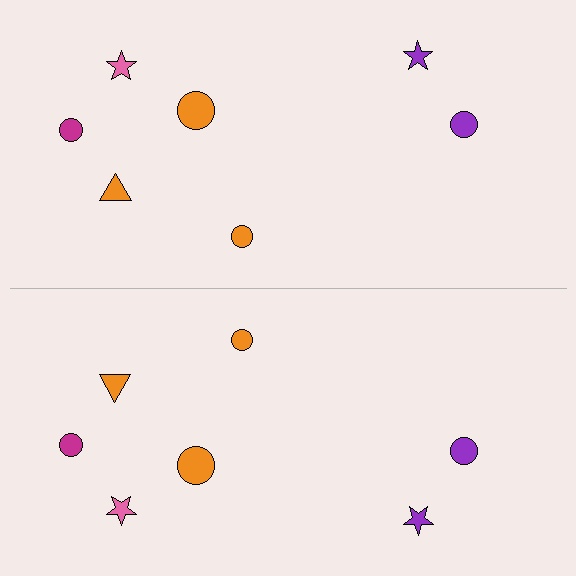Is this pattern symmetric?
Yes, this pattern has bilateral (reflection) symmetry.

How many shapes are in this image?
There are 14 shapes in this image.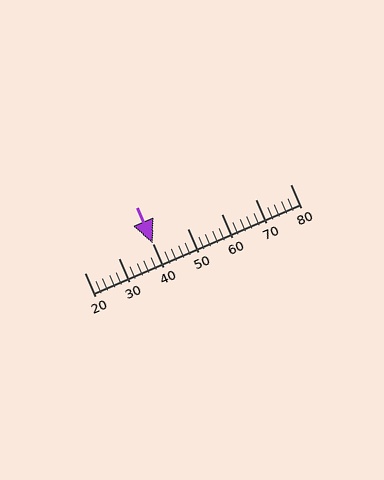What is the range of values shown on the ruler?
The ruler shows values from 20 to 80.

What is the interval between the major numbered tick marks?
The major tick marks are spaced 10 units apart.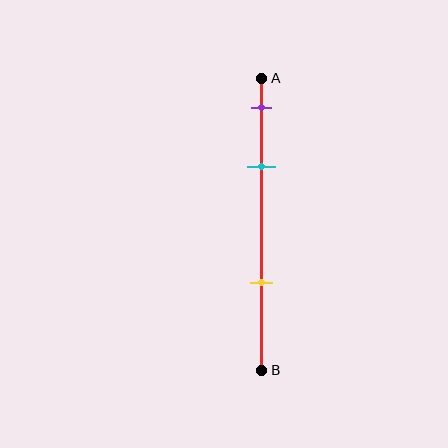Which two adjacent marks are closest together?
The purple and cyan marks are the closest adjacent pair.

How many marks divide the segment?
There are 3 marks dividing the segment.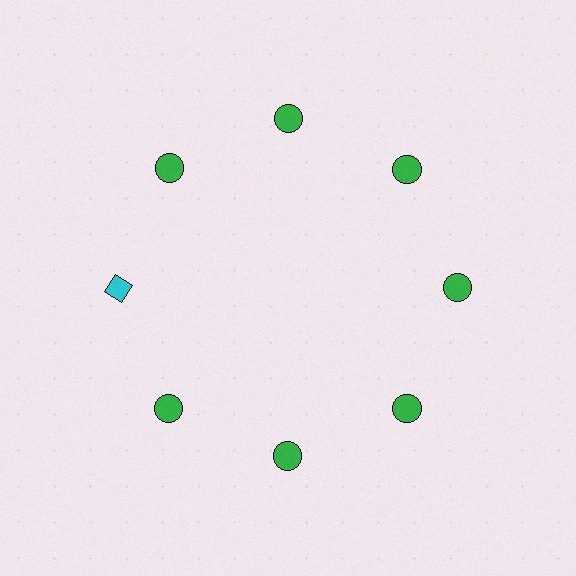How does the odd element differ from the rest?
It differs in both color (cyan instead of green) and shape (diamond instead of circle).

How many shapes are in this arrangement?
There are 8 shapes arranged in a ring pattern.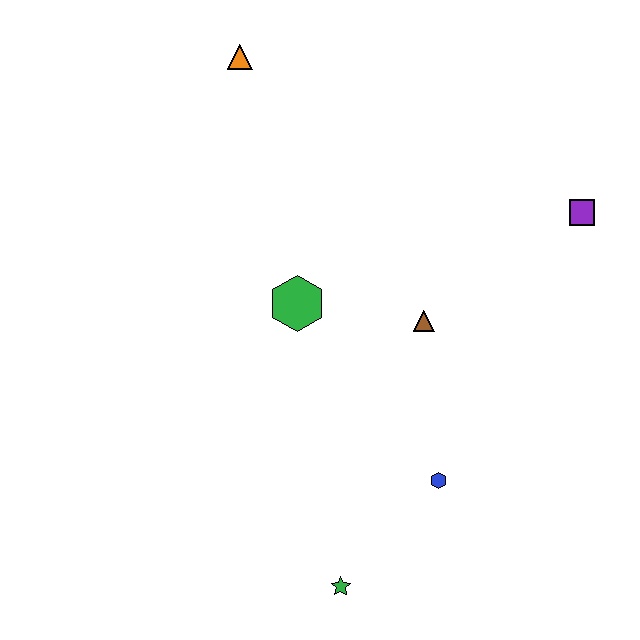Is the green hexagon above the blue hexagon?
Yes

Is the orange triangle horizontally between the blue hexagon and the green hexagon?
No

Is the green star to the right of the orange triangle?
Yes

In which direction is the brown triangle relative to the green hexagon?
The brown triangle is to the right of the green hexagon.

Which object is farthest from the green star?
The orange triangle is farthest from the green star.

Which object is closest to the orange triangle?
The green hexagon is closest to the orange triangle.